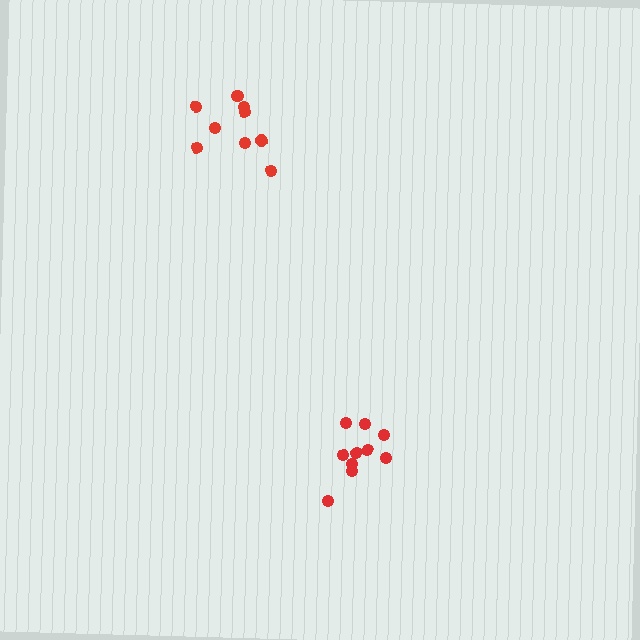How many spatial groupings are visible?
There are 2 spatial groupings.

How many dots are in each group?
Group 1: 9 dots, Group 2: 10 dots (19 total).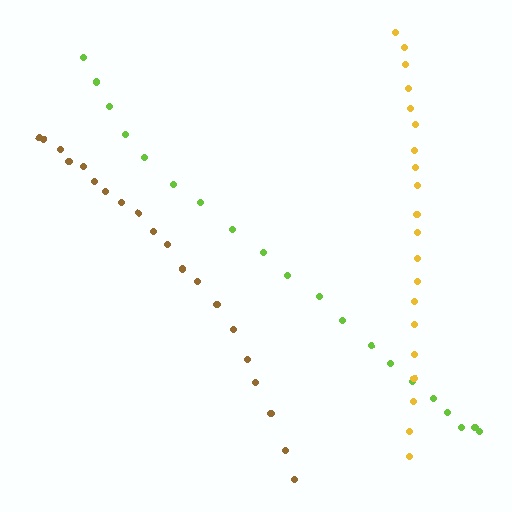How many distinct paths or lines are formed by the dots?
There are 3 distinct paths.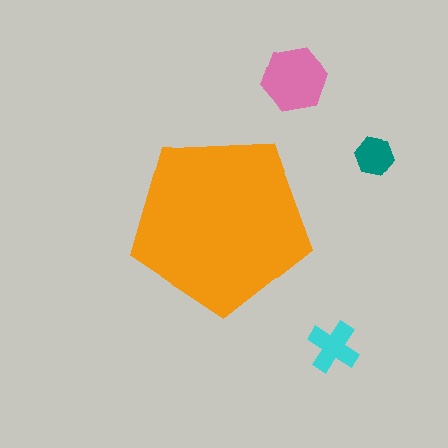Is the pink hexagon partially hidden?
No, the pink hexagon is fully visible.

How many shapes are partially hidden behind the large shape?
0 shapes are partially hidden.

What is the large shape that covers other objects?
An orange pentagon.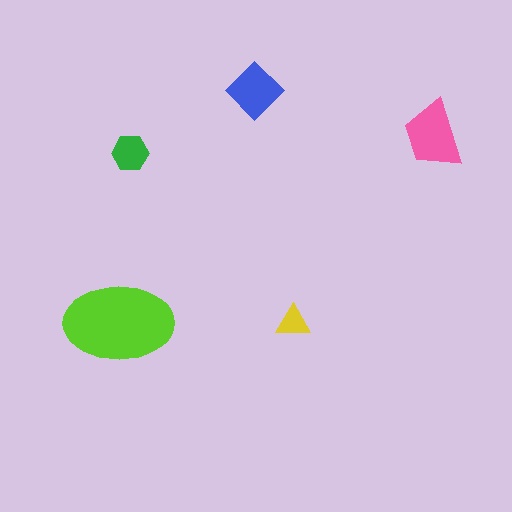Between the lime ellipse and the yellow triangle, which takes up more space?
The lime ellipse.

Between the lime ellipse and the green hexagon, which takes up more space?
The lime ellipse.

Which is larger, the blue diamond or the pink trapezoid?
The pink trapezoid.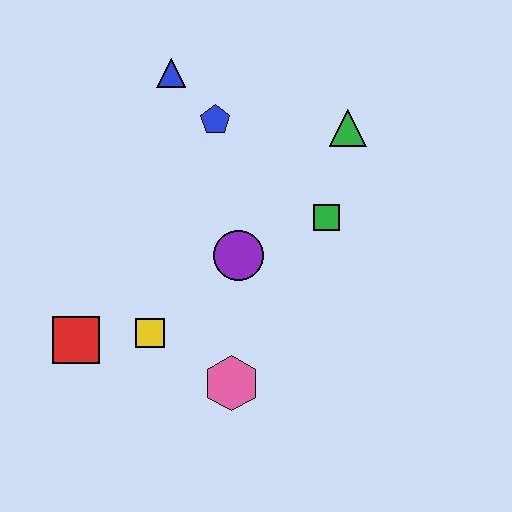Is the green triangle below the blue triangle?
Yes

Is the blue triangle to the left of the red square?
No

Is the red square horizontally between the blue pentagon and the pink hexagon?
No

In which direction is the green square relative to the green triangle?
The green square is below the green triangle.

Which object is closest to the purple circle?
The green square is closest to the purple circle.